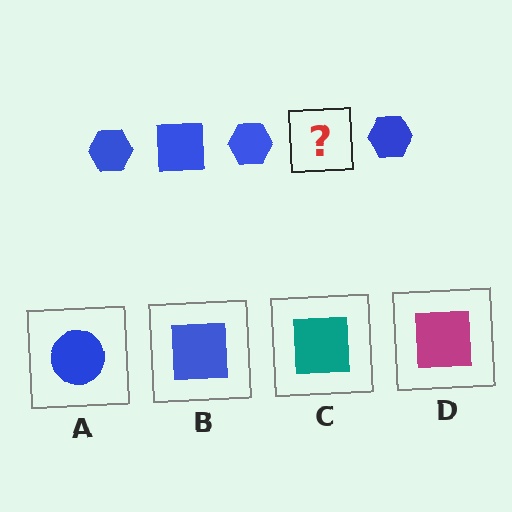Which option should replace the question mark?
Option B.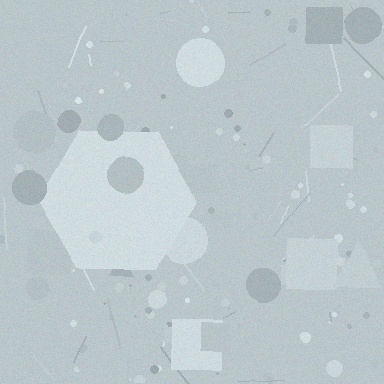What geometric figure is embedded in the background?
A hexagon is embedded in the background.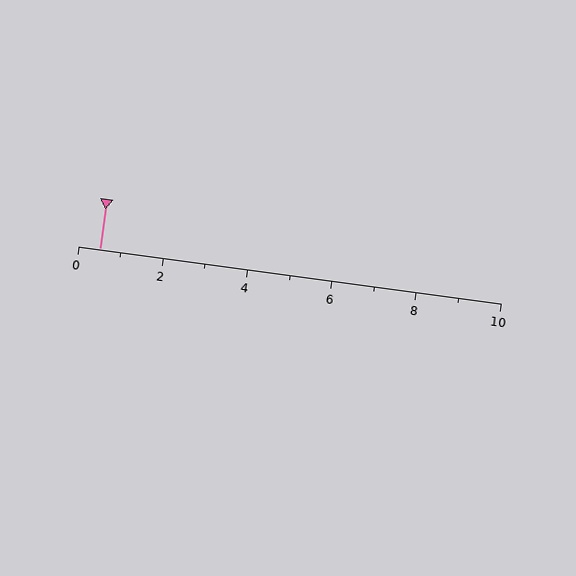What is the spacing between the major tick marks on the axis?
The major ticks are spaced 2 apart.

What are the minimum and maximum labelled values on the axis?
The axis runs from 0 to 10.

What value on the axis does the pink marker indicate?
The marker indicates approximately 0.5.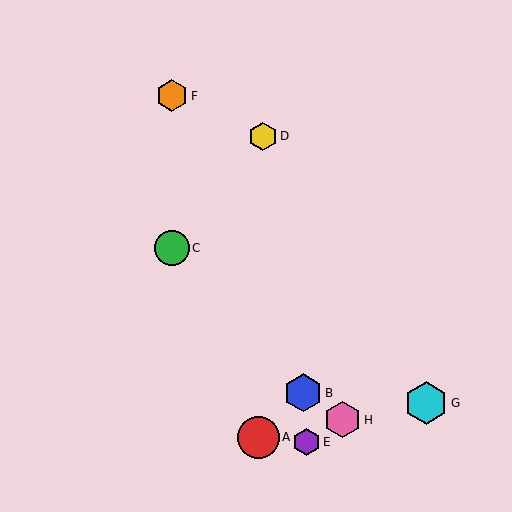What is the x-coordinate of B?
Object B is at x≈303.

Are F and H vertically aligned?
No, F is at x≈172 and H is at x≈343.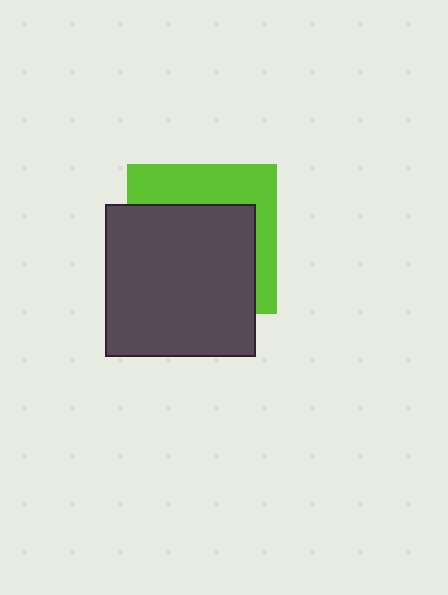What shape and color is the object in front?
The object in front is a dark gray rectangle.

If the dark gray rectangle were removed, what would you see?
You would see the complete lime square.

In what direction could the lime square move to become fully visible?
The lime square could move up. That would shift it out from behind the dark gray rectangle entirely.